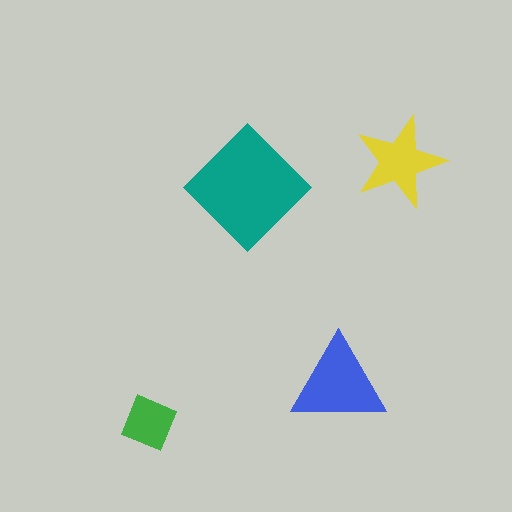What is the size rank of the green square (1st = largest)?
4th.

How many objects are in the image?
There are 4 objects in the image.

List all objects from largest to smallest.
The teal diamond, the blue triangle, the yellow star, the green square.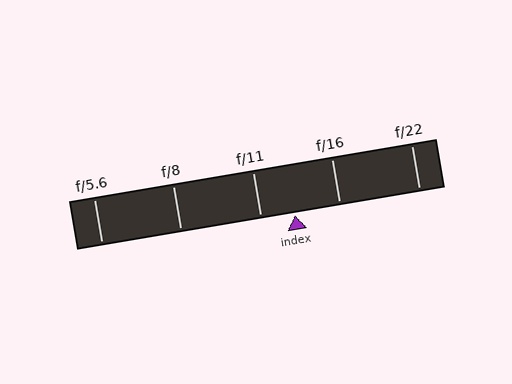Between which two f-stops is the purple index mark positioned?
The index mark is between f/11 and f/16.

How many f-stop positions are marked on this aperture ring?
There are 5 f-stop positions marked.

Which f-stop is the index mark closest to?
The index mark is closest to f/11.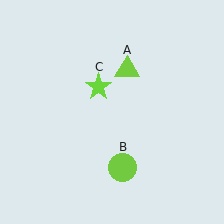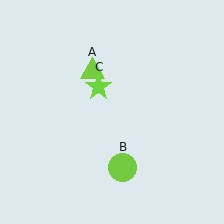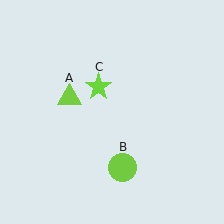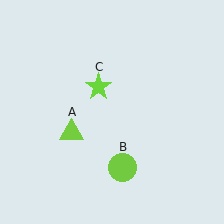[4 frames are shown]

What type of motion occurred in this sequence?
The lime triangle (object A) rotated counterclockwise around the center of the scene.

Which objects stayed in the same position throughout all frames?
Lime circle (object B) and lime star (object C) remained stationary.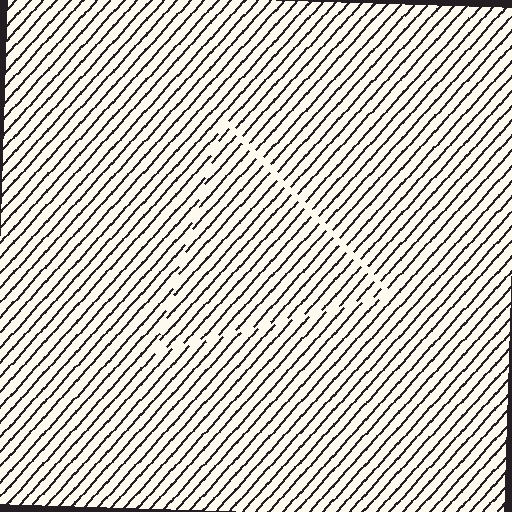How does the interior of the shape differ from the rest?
The interior of the shape contains the same grating, shifted by half a period — the contour is defined by the phase discontinuity where line-ends from the inner and outer gratings abut.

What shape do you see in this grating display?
An illusory triangle. The interior of the shape contains the same grating, shifted by half a period — the contour is defined by the phase discontinuity where line-ends from the inner and outer gratings abut.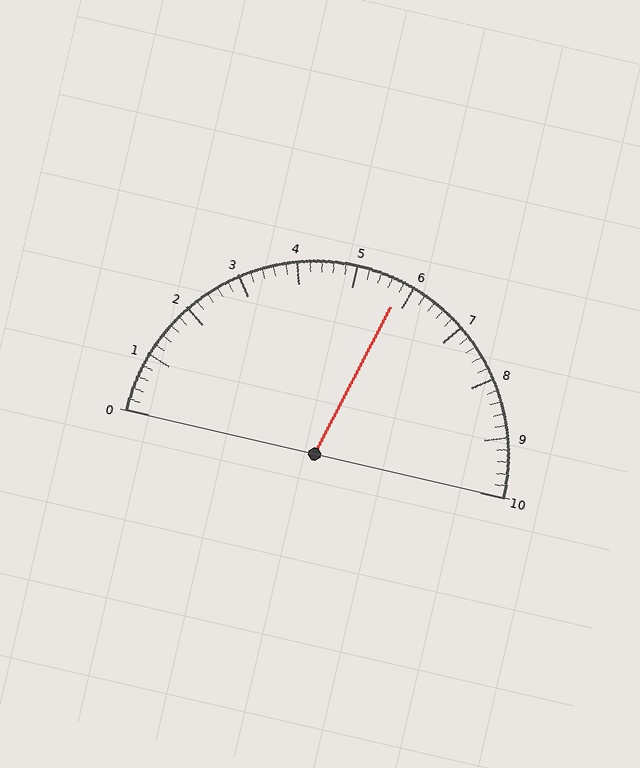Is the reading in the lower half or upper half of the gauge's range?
The reading is in the upper half of the range (0 to 10).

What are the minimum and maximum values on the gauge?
The gauge ranges from 0 to 10.